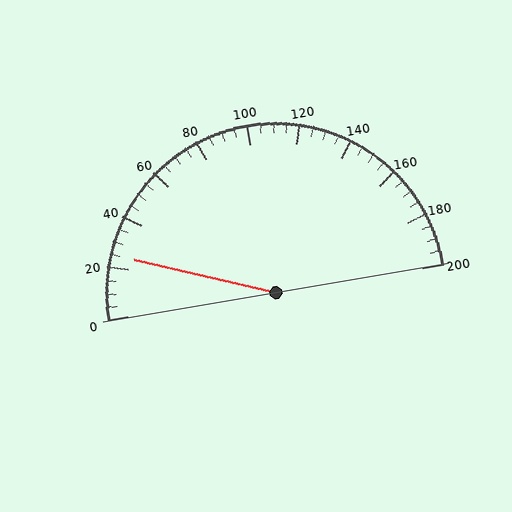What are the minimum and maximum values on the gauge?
The gauge ranges from 0 to 200.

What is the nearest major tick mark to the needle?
The nearest major tick mark is 20.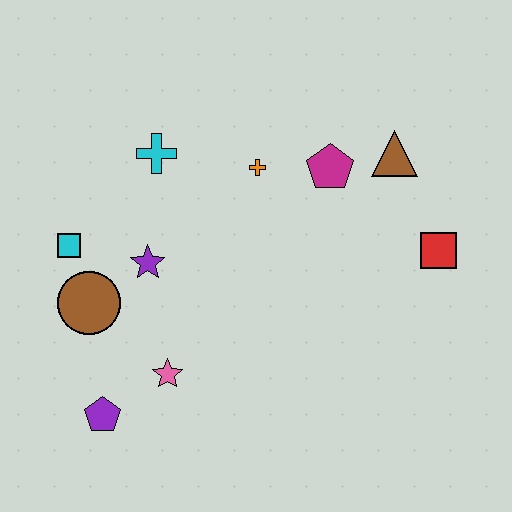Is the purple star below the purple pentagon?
No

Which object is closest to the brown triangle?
The magenta pentagon is closest to the brown triangle.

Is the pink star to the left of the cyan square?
No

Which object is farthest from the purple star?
The red square is farthest from the purple star.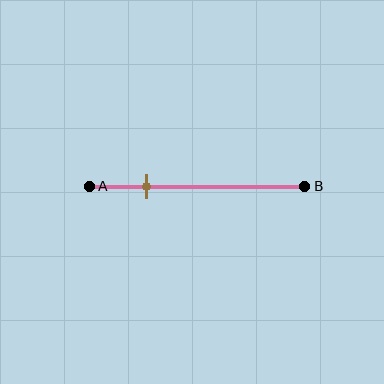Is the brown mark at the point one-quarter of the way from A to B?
Yes, the mark is approximately at the one-quarter point.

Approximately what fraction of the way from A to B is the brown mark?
The brown mark is approximately 25% of the way from A to B.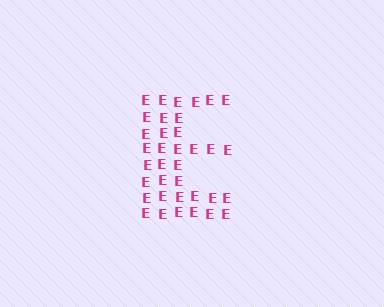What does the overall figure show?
The overall figure shows the letter E.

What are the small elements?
The small elements are letter E's.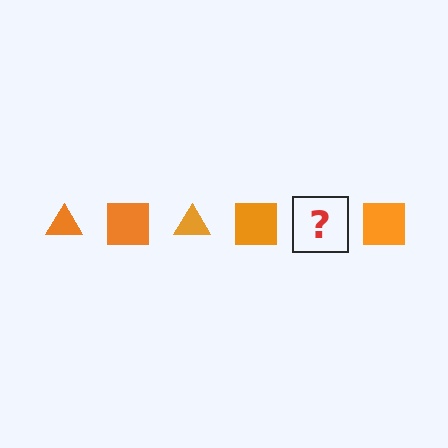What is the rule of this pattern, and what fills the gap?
The rule is that the pattern cycles through triangle, square shapes in orange. The gap should be filled with an orange triangle.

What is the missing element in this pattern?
The missing element is an orange triangle.